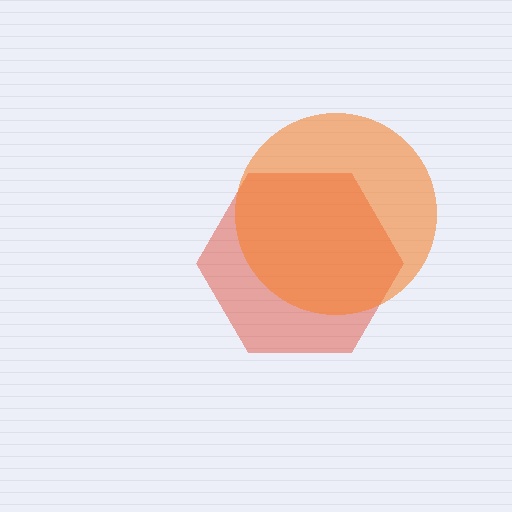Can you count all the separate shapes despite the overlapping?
Yes, there are 2 separate shapes.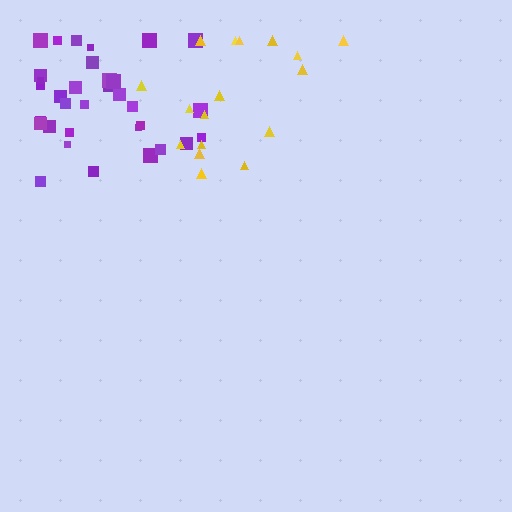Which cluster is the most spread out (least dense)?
Yellow.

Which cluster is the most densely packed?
Purple.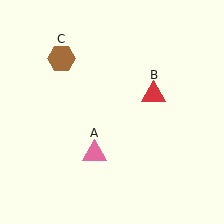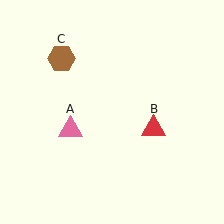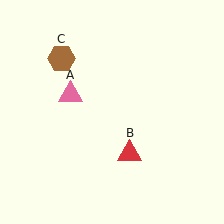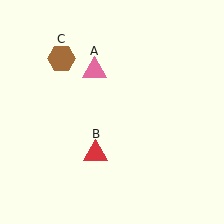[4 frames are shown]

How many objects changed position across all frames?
2 objects changed position: pink triangle (object A), red triangle (object B).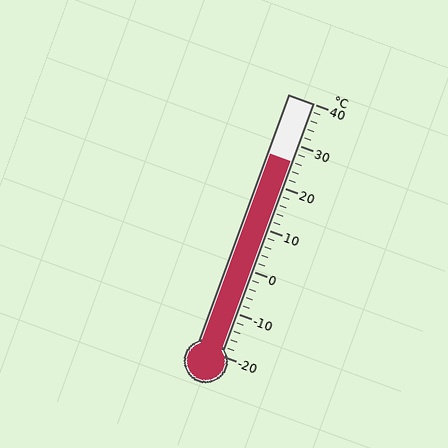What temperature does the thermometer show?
The thermometer shows approximately 26°C.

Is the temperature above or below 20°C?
The temperature is above 20°C.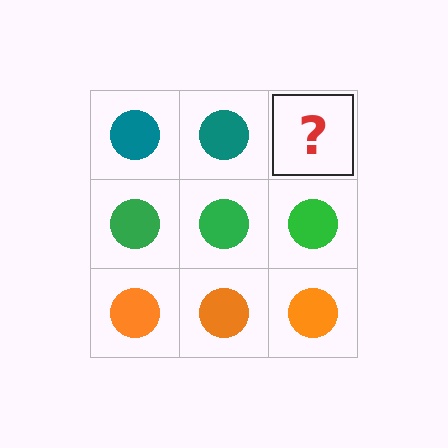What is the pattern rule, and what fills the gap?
The rule is that each row has a consistent color. The gap should be filled with a teal circle.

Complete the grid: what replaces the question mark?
The question mark should be replaced with a teal circle.